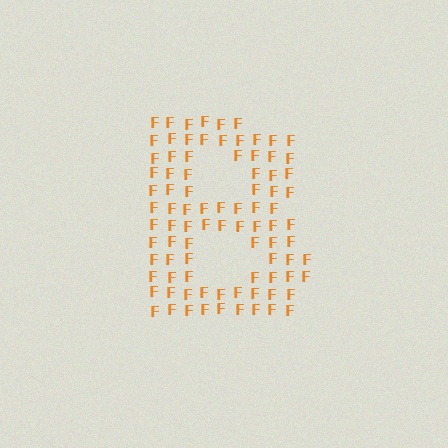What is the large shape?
The large shape is the letter B.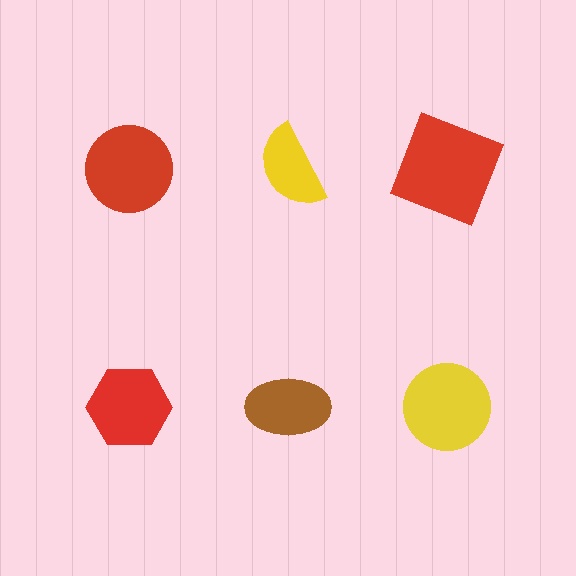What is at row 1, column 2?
A yellow semicircle.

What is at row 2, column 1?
A red hexagon.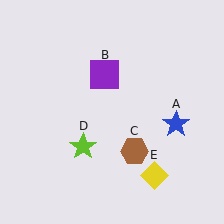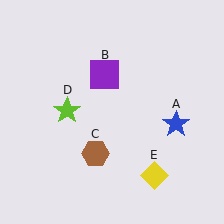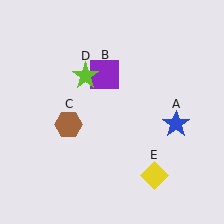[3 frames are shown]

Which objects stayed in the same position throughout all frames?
Blue star (object A) and purple square (object B) and yellow diamond (object E) remained stationary.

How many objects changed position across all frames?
2 objects changed position: brown hexagon (object C), lime star (object D).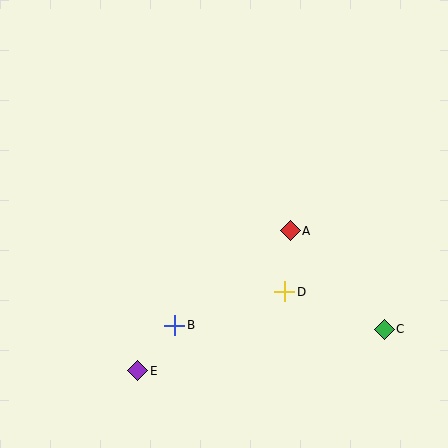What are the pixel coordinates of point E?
Point E is at (138, 371).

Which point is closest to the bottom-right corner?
Point C is closest to the bottom-right corner.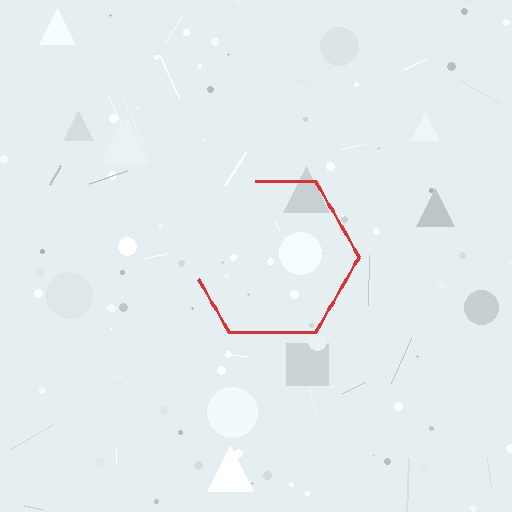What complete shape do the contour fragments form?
The contour fragments form a hexagon.